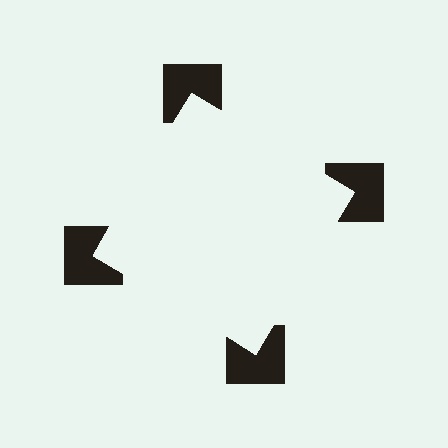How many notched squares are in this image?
There are 4 — one at each vertex of the illusory square.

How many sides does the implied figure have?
4 sides.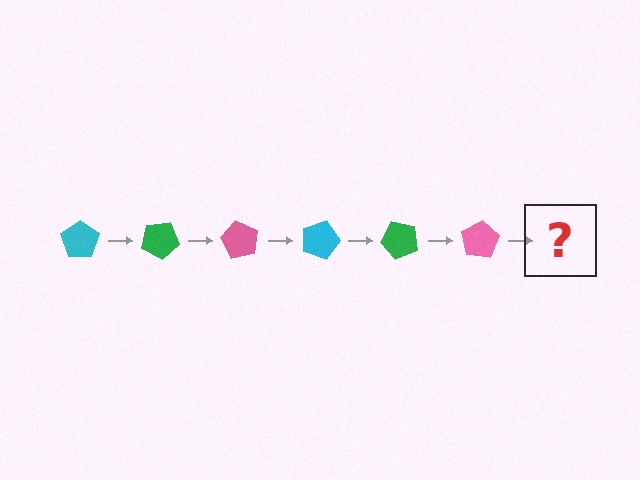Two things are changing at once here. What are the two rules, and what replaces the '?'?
The two rules are that it rotates 30 degrees each step and the color cycles through cyan, green, and pink. The '?' should be a cyan pentagon, rotated 180 degrees from the start.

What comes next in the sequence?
The next element should be a cyan pentagon, rotated 180 degrees from the start.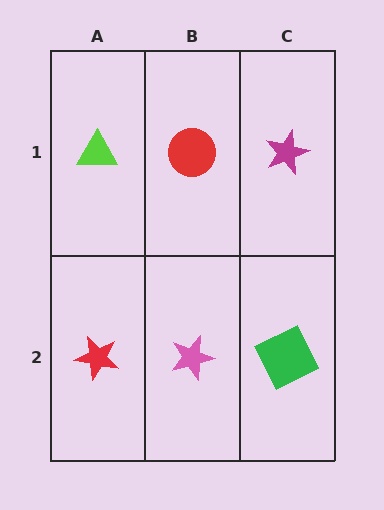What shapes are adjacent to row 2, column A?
A lime triangle (row 1, column A), a pink star (row 2, column B).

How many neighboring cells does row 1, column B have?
3.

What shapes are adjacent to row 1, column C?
A green square (row 2, column C), a red circle (row 1, column B).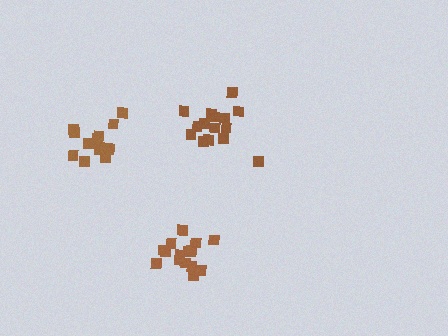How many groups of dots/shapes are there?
There are 3 groups.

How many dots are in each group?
Group 1: 14 dots, Group 2: 15 dots, Group 3: 16 dots (45 total).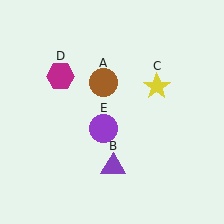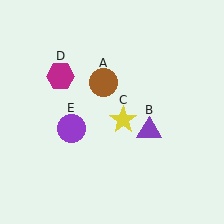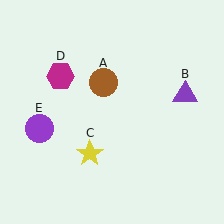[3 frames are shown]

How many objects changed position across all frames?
3 objects changed position: purple triangle (object B), yellow star (object C), purple circle (object E).